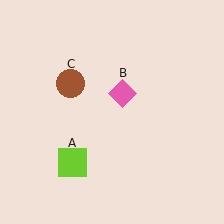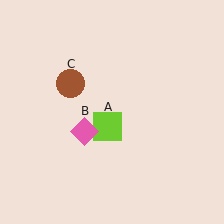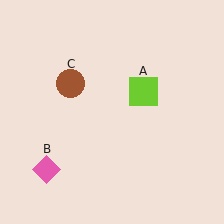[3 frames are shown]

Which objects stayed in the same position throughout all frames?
Brown circle (object C) remained stationary.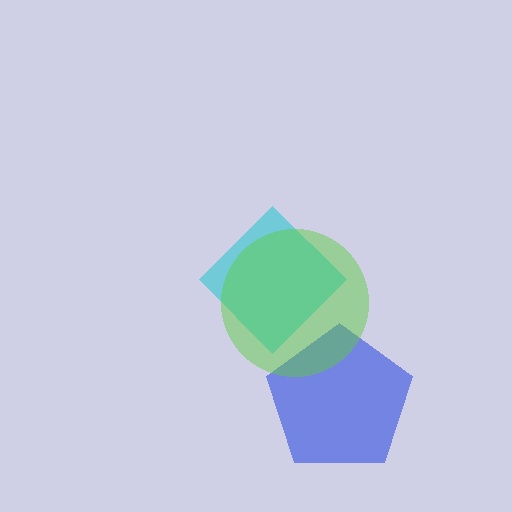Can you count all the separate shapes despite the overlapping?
Yes, there are 3 separate shapes.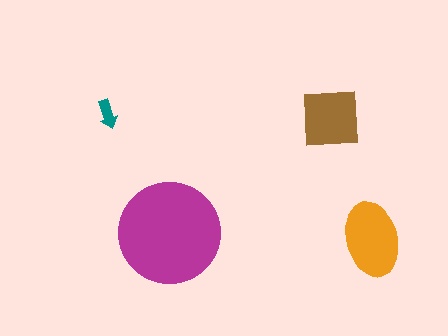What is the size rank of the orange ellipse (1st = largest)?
2nd.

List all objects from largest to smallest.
The magenta circle, the orange ellipse, the brown square, the teal arrow.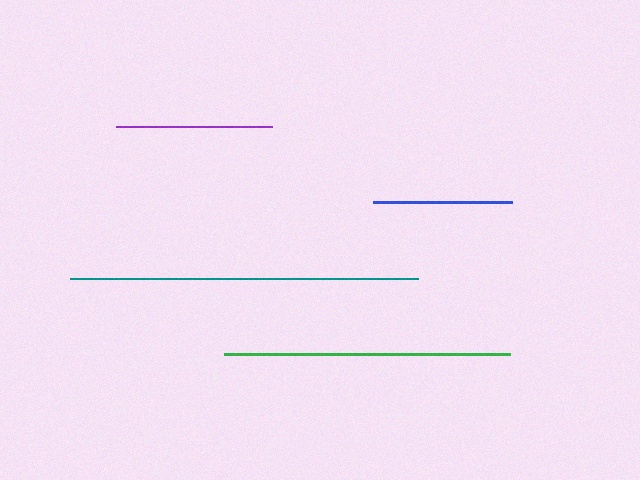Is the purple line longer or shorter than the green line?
The green line is longer than the purple line.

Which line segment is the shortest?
The blue line is the shortest at approximately 139 pixels.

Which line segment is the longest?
The teal line is the longest at approximately 348 pixels.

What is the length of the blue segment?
The blue segment is approximately 139 pixels long.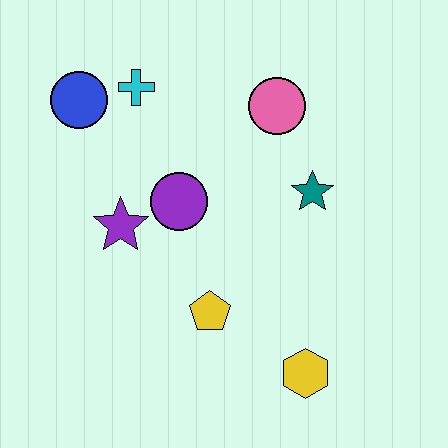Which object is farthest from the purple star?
The yellow hexagon is farthest from the purple star.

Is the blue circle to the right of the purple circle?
No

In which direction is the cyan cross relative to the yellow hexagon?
The cyan cross is above the yellow hexagon.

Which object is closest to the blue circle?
The cyan cross is closest to the blue circle.